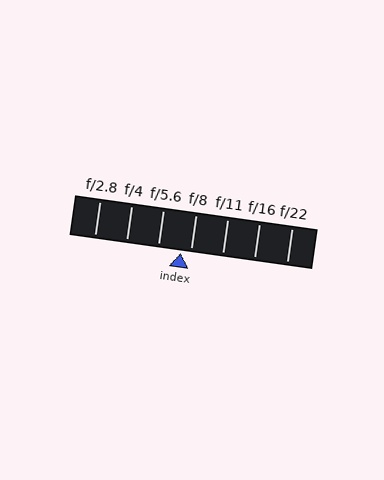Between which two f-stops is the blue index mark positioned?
The index mark is between f/5.6 and f/8.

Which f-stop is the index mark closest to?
The index mark is closest to f/8.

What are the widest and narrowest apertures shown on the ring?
The widest aperture shown is f/2.8 and the narrowest is f/22.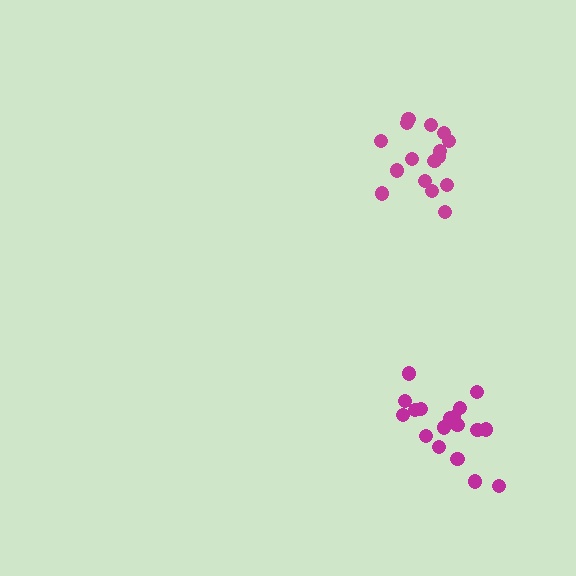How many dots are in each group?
Group 1: 18 dots, Group 2: 16 dots (34 total).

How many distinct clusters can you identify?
There are 2 distinct clusters.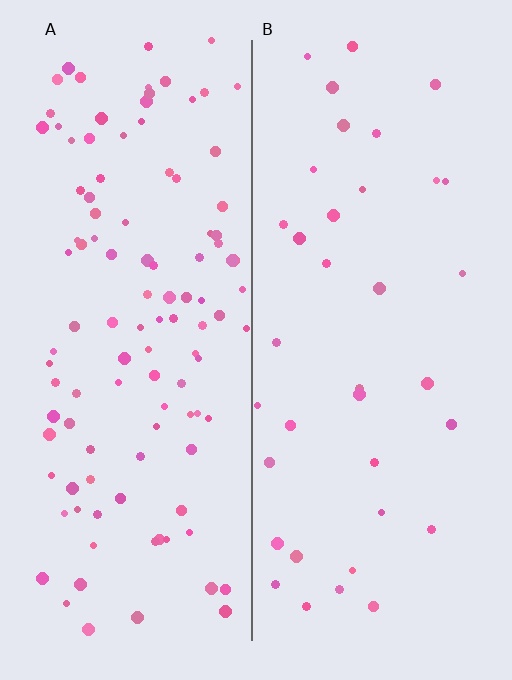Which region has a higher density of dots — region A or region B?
A (the left).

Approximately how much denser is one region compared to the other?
Approximately 3.0× — region A over region B.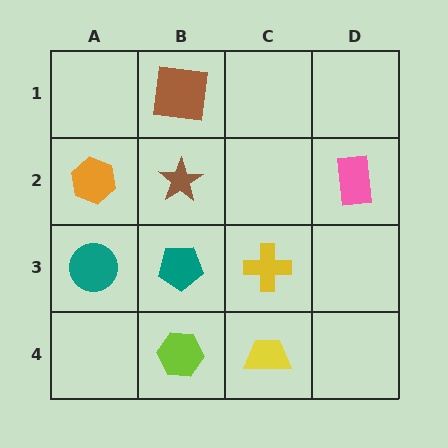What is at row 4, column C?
A yellow trapezoid.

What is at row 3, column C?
A yellow cross.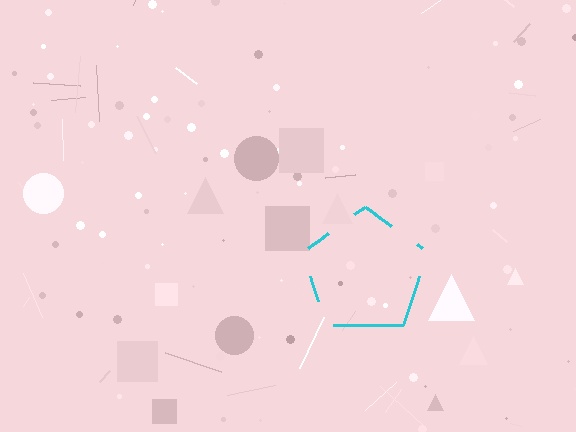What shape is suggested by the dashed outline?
The dashed outline suggests a pentagon.